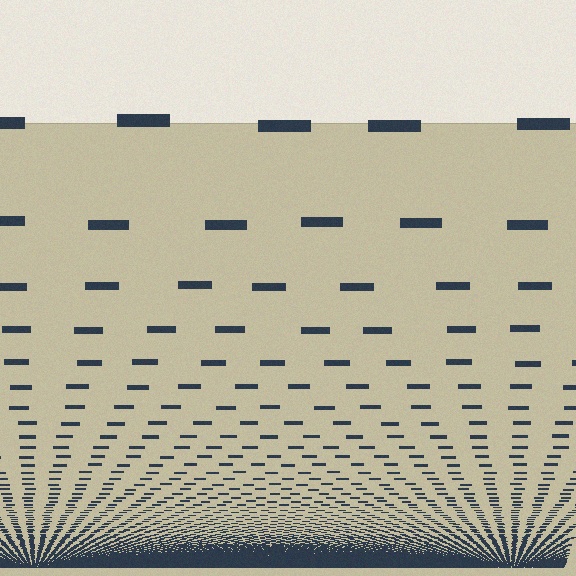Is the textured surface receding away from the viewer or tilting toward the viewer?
The surface appears to tilt toward the viewer. Texture elements get larger and sparser toward the top.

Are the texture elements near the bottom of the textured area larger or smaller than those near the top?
Smaller. The gradient is inverted — elements near the bottom are smaller and denser.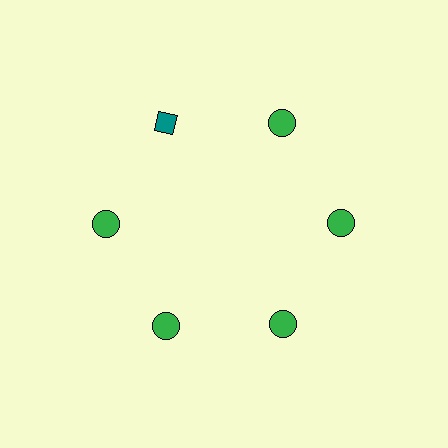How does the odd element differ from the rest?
It differs in both color (teal instead of green) and shape (diamond instead of circle).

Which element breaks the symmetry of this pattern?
The teal diamond at roughly the 11 o'clock position breaks the symmetry. All other shapes are green circles.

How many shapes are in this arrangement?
There are 6 shapes arranged in a ring pattern.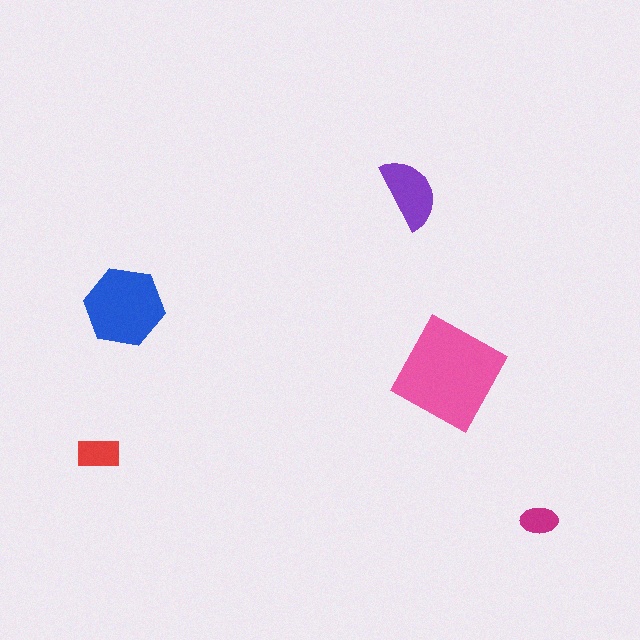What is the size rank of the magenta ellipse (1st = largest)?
5th.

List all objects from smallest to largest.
The magenta ellipse, the red rectangle, the purple semicircle, the blue hexagon, the pink square.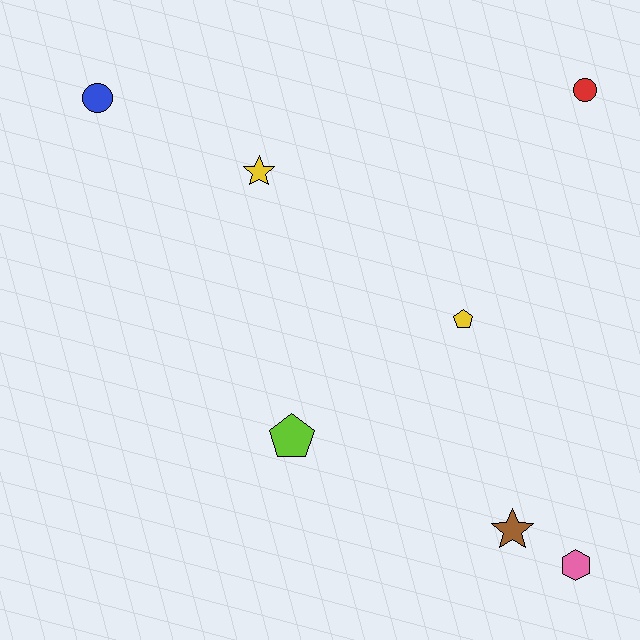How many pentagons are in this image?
There are 2 pentagons.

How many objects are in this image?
There are 7 objects.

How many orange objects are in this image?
There are no orange objects.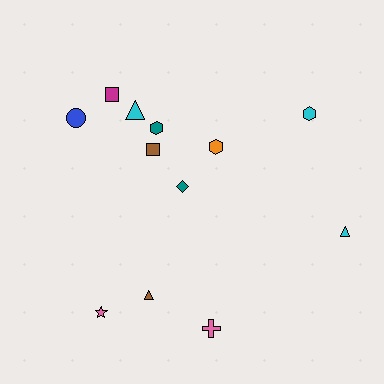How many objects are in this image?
There are 12 objects.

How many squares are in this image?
There are 2 squares.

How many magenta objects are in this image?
There is 1 magenta object.